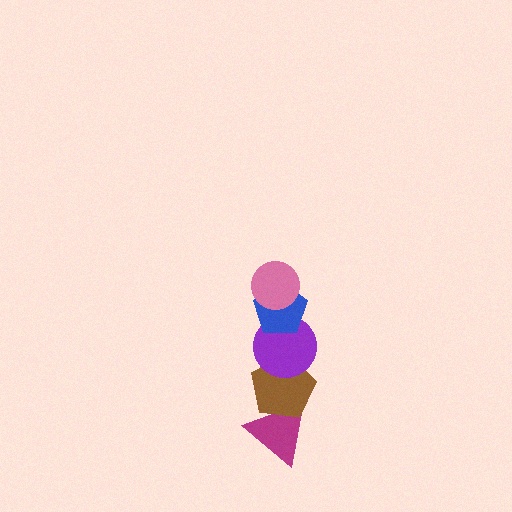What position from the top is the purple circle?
The purple circle is 3rd from the top.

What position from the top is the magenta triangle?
The magenta triangle is 5th from the top.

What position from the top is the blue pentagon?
The blue pentagon is 2nd from the top.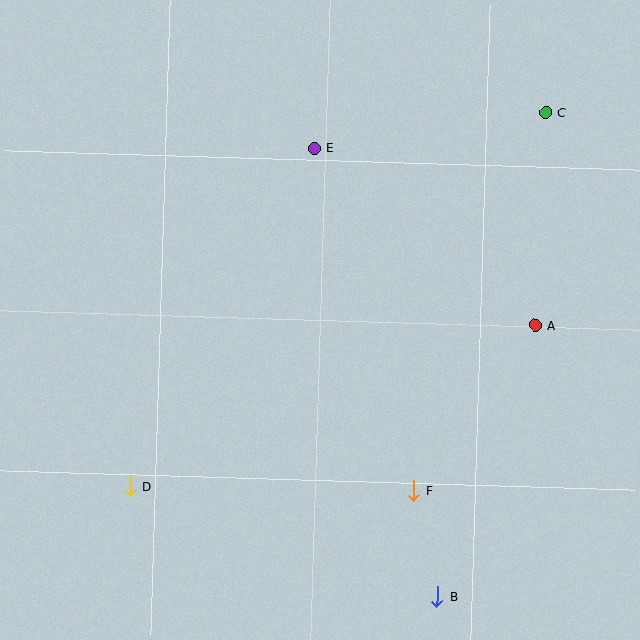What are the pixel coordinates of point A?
Point A is at (535, 326).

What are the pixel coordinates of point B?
Point B is at (438, 596).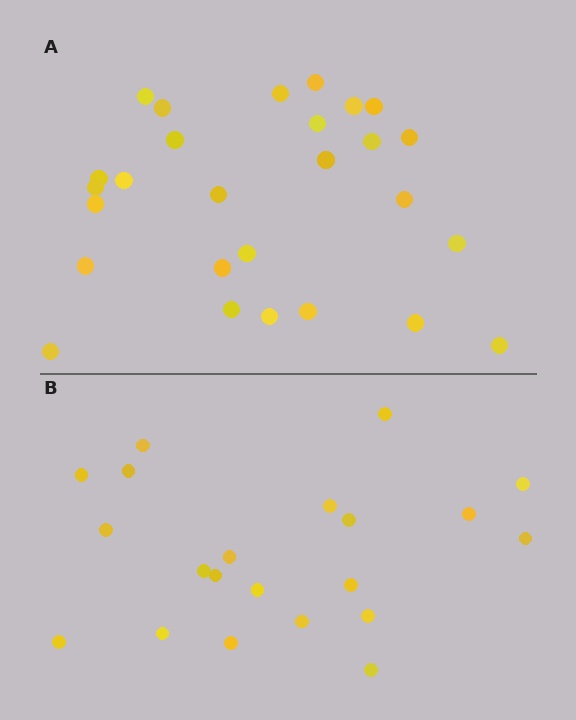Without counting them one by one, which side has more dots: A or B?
Region A (the top region) has more dots.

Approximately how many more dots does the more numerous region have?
Region A has about 6 more dots than region B.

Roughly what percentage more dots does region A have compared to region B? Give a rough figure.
About 30% more.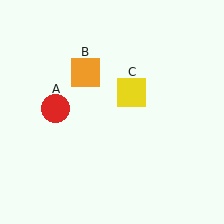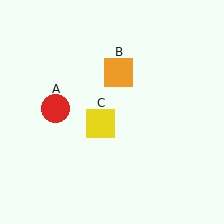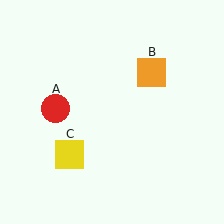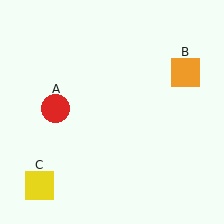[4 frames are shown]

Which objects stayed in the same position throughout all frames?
Red circle (object A) remained stationary.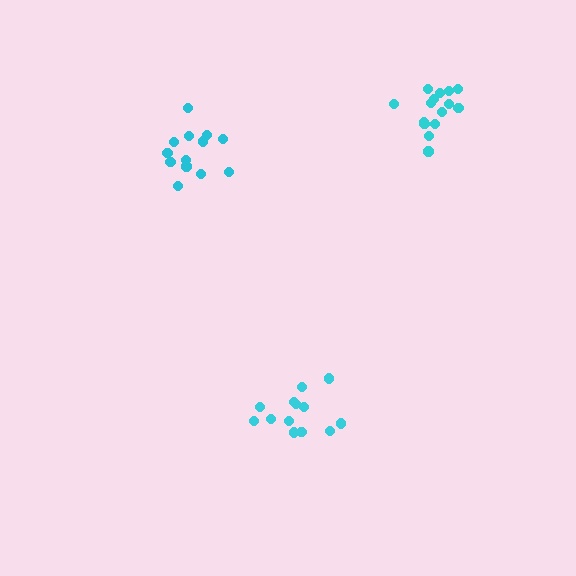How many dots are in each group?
Group 1: 13 dots, Group 2: 15 dots, Group 3: 13 dots (41 total).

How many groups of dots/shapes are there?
There are 3 groups.